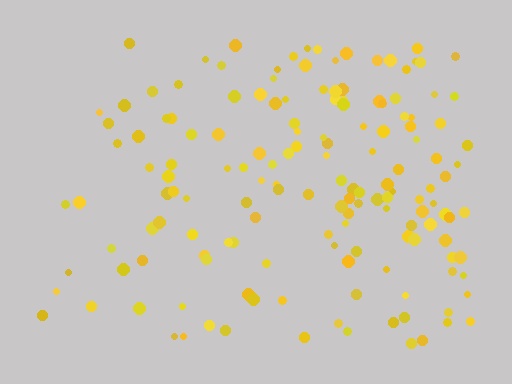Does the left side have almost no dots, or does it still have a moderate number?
Still a moderate number, just noticeably fewer than the right.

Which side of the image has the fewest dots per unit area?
The left.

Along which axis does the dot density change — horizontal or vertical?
Horizontal.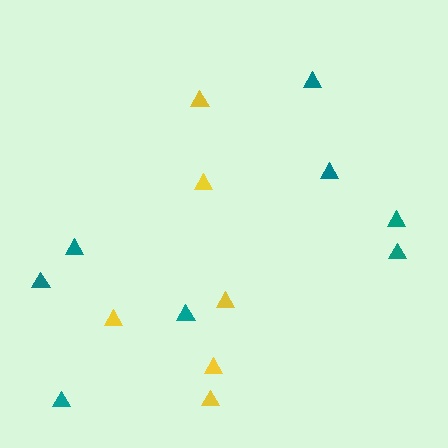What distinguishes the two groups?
There are 2 groups: one group of yellow triangles (6) and one group of teal triangles (8).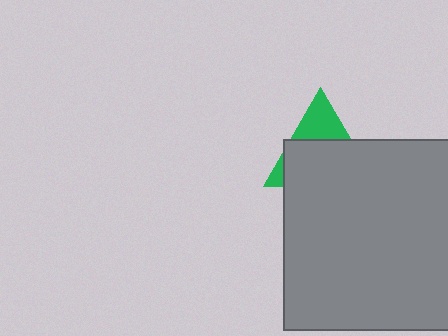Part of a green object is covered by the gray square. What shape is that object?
It is a triangle.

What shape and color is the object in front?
The object in front is a gray square.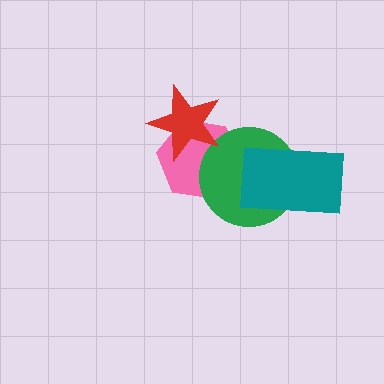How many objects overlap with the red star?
1 object overlaps with the red star.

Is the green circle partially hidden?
Yes, it is partially covered by another shape.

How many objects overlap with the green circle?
2 objects overlap with the green circle.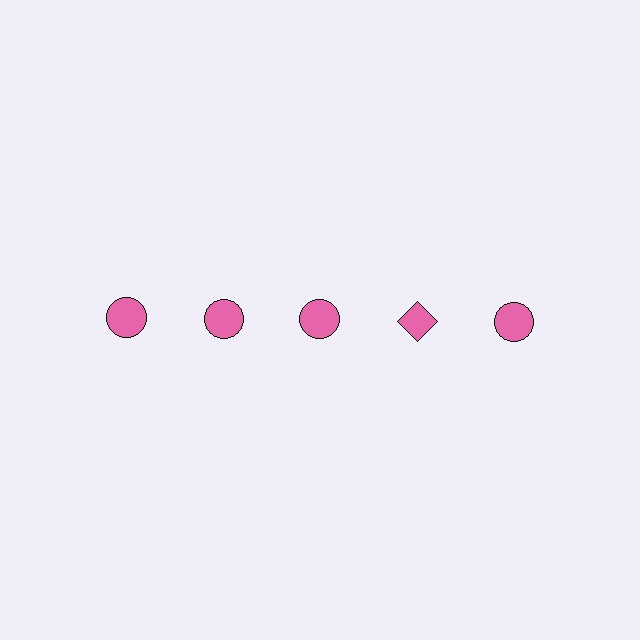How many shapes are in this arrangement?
There are 5 shapes arranged in a grid pattern.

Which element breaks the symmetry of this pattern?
The pink diamond in the top row, second from right column breaks the symmetry. All other shapes are pink circles.